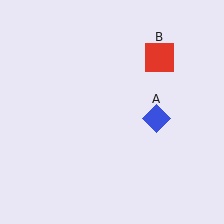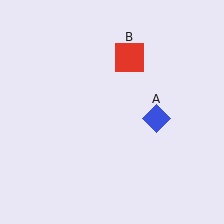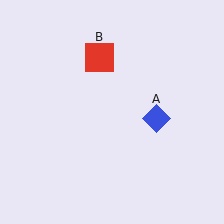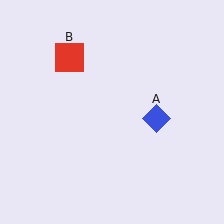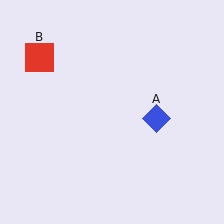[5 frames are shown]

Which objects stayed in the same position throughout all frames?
Blue diamond (object A) remained stationary.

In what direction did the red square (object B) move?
The red square (object B) moved left.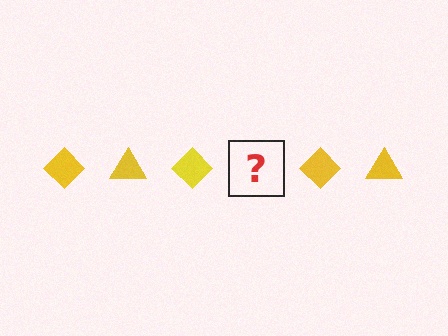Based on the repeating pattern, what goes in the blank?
The blank should be a yellow triangle.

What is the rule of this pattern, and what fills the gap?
The rule is that the pattern cycles through diamond, triangle shapes in yellow. The gap should be filled with a yellow triangle.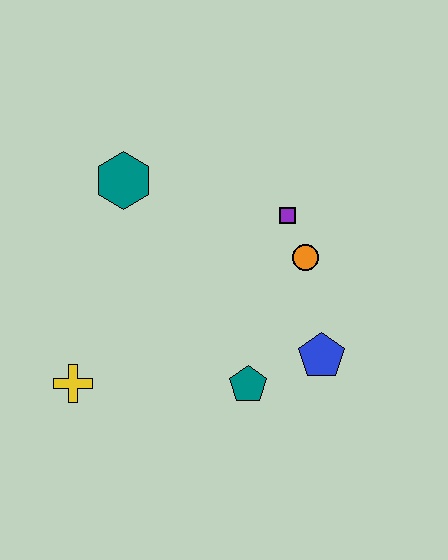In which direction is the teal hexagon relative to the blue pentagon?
The teal hexagon is to the left of the blue pentagon.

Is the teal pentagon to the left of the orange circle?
Yes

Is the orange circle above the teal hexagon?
No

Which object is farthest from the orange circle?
The yellow cross is farthest from the orange circle.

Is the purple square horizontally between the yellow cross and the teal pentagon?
No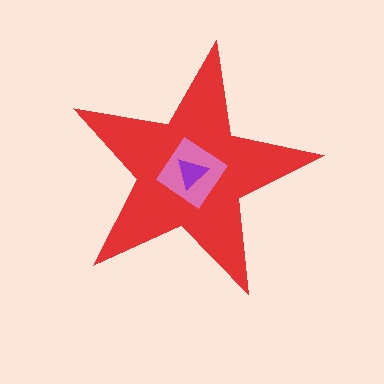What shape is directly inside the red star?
The pink diamond.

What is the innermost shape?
The purple triangle.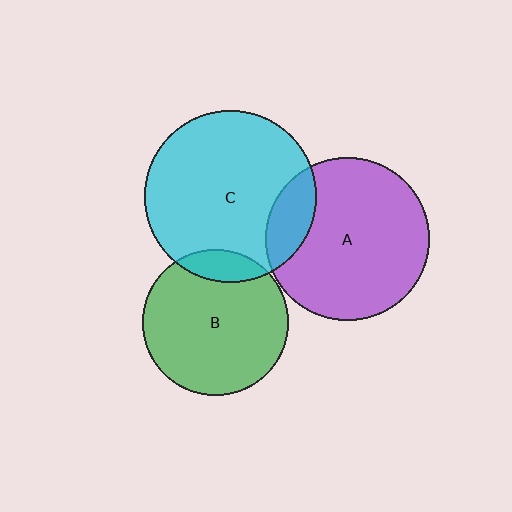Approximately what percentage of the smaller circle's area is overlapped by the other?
Approximately 15%.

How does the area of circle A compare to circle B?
Approximately 1.3 times.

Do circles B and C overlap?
Yes.